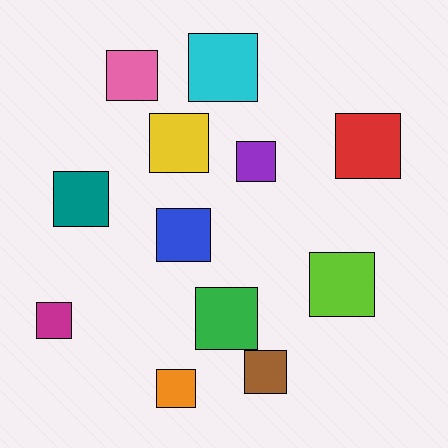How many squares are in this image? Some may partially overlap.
There are 12 squares.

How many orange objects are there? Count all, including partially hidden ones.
There is 1 orange object.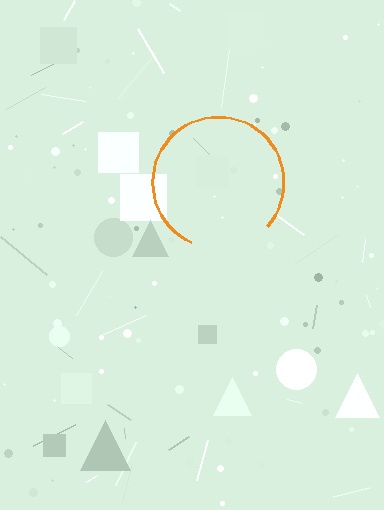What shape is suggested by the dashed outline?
The dashed outline suggests a circle.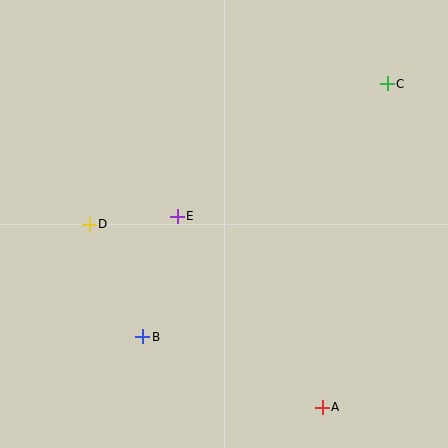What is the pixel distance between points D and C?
The distance between D and C is 330 pixels.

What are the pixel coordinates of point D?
Point D is at (89, 224).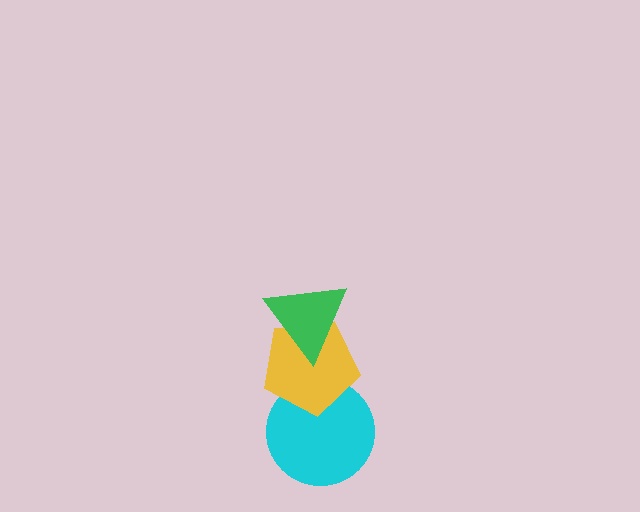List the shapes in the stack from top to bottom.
From top to bottom: the green triangle, the yellow pentagon, the cyan circle.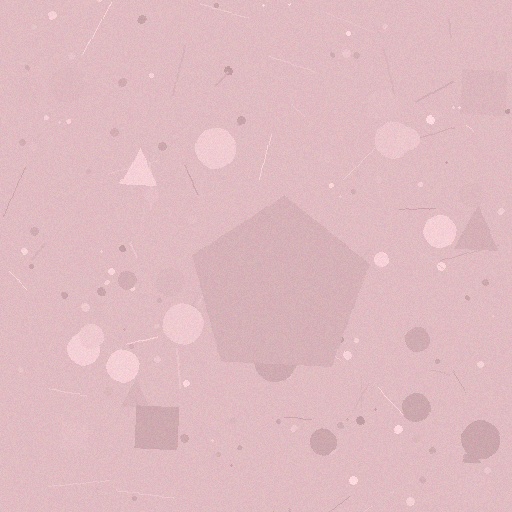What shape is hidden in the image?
A pentagon is hidden in the image.